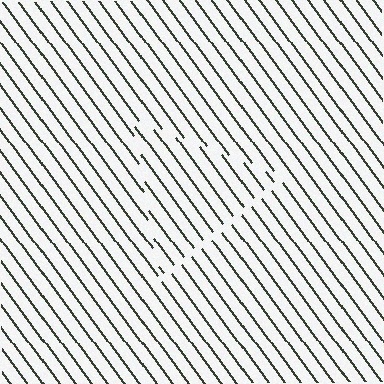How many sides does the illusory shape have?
3 sides — the line-ends trace a triangle.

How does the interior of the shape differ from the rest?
The interior of the shape contains the same grating, shifted by half a period — the contour is defined by the phase discontinuity where line-ends from the inner and outer gratings abut.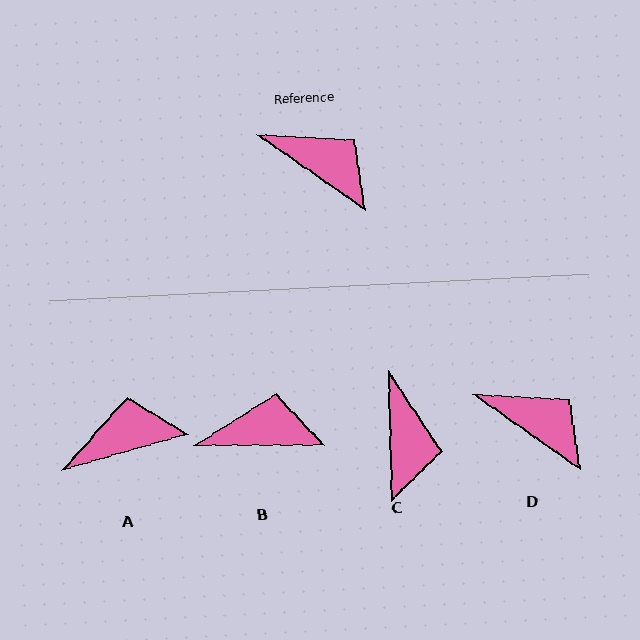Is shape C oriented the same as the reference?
No, it is off by about 54 degrees.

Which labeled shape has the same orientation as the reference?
D.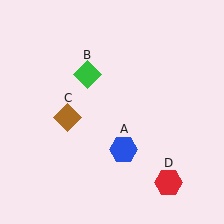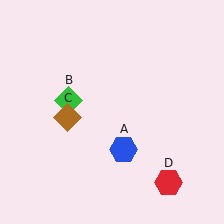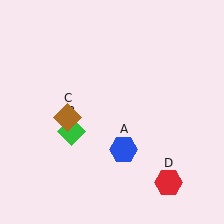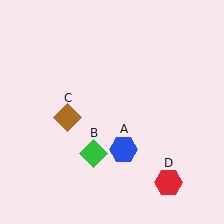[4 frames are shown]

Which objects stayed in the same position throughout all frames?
Blue hexagon (object A) and brown diamond (object C) and red hexagon (object D) remained stationary.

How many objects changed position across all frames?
1 object changed position: green diamond (object B).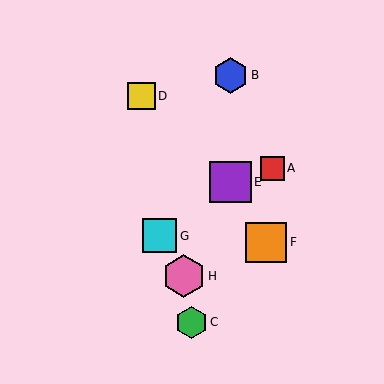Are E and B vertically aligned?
Yes, both are at x≈231.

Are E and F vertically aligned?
No, E is at x≈231 and F is at x≈266.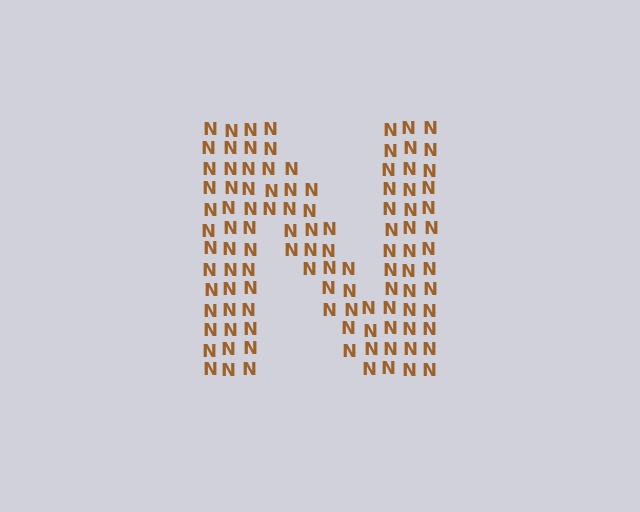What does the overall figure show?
The overall figure shows the letter N.